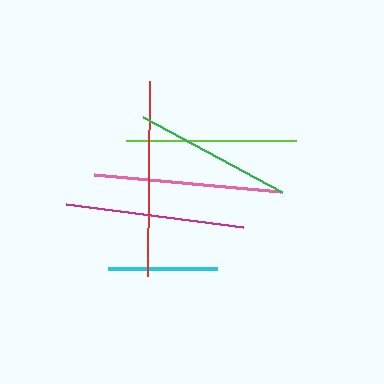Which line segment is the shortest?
The cyan line is the shortest at approximately 108 pixels.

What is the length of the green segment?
The green segment is approximately 158 pixels long.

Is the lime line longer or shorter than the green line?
The lime line is longer than the green line.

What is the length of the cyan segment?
The cyan segment is approximately 108 pixels long.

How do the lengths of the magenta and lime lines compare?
The magenta and lime lines are approximately the same length.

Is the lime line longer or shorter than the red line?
The red line is longer than the lime line.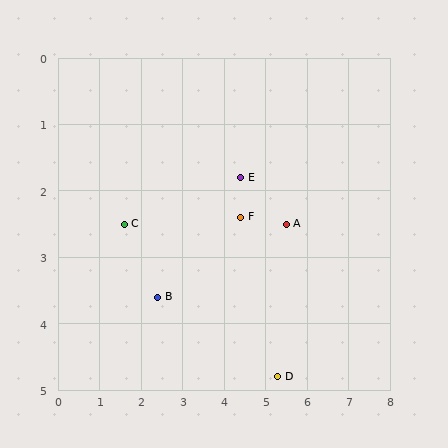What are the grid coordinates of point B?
Point B is at approximately (2.4, 3.6).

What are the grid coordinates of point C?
Point C is at approximately (1.6, 2.5).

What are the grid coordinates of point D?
Point D is at approximately (5.3, 4.8).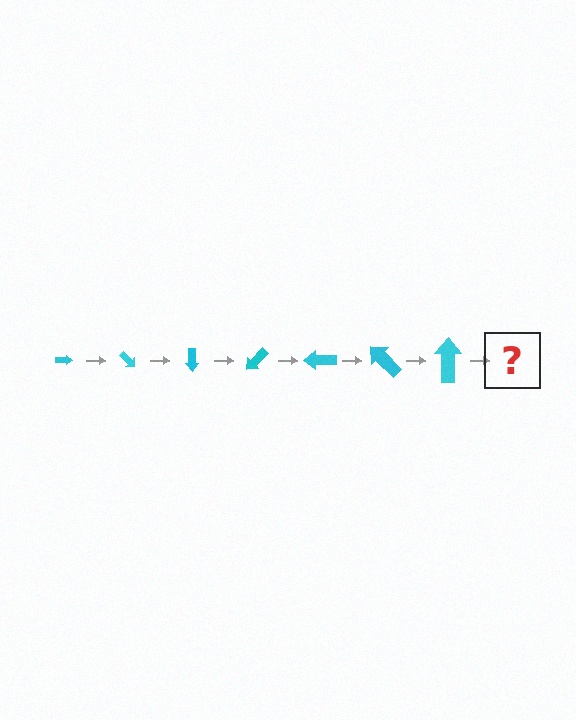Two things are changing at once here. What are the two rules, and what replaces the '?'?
The two rules are that the arrow grows larger each step and it rotates 45 degrees each step. The '?' should be an arrow, larger than the previous one and rotated 315 degrees from the start.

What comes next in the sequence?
The next element should be an arrow, larger than the previous one and rotated 315 degrees from the start.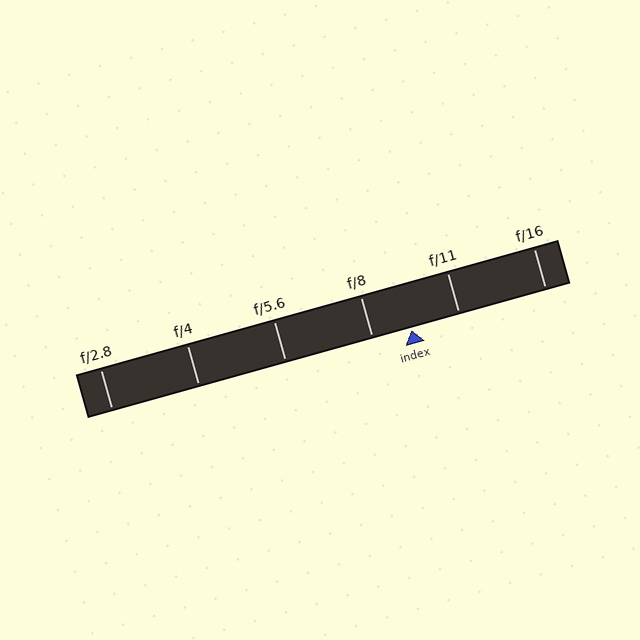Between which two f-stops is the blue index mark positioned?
The index mark is between f/8 and f/11.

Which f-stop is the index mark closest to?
The index mark is closest to f/8.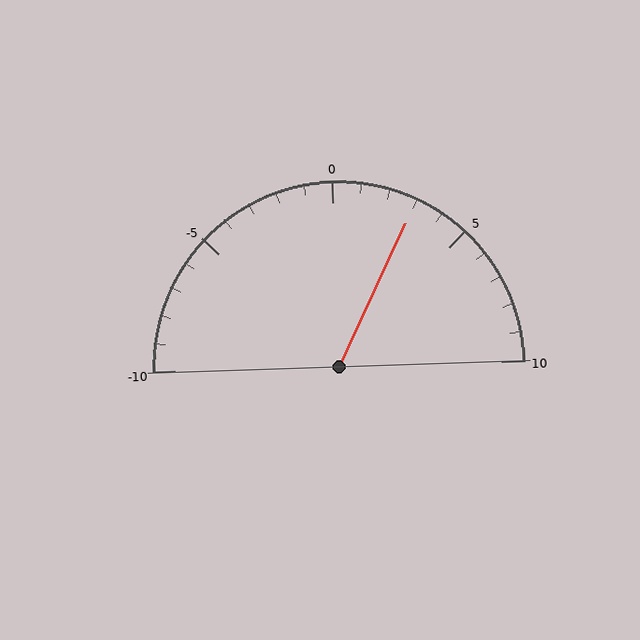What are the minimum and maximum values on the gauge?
The gauge ranges from -10 to 10.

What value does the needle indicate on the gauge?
The needle indicates approximately 3.